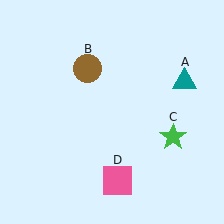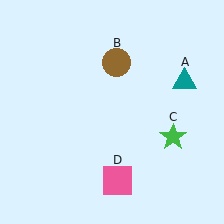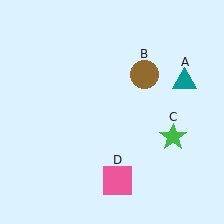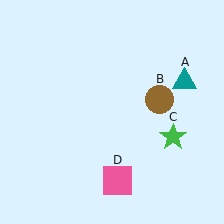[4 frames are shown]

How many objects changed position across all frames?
1 object changed position: brown circle (object B).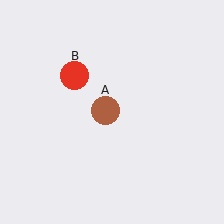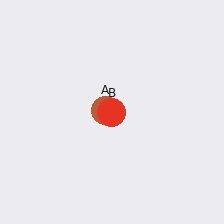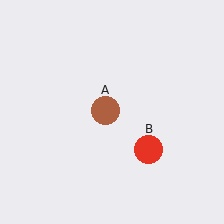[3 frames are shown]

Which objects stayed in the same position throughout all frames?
Brown circle (object A) remained stationary.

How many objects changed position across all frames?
1 object changed position: red circle (object B).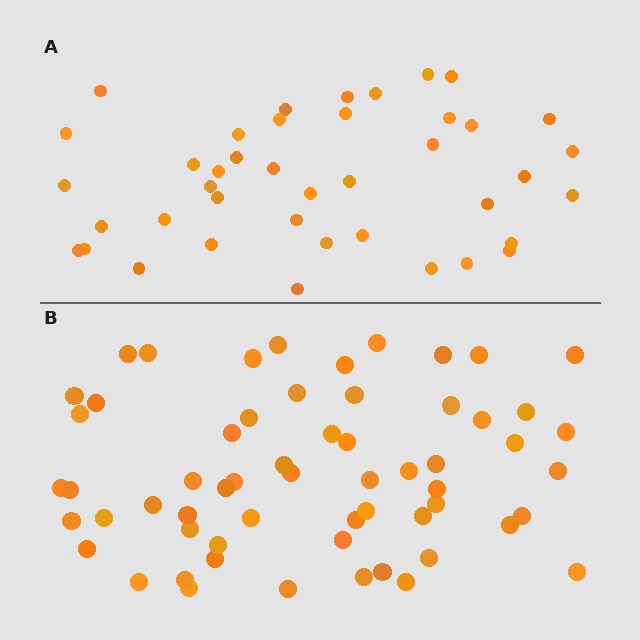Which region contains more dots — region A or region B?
Region B (the bottom region) has more dots.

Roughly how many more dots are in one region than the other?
Region B has approximately 20 more dots than region A.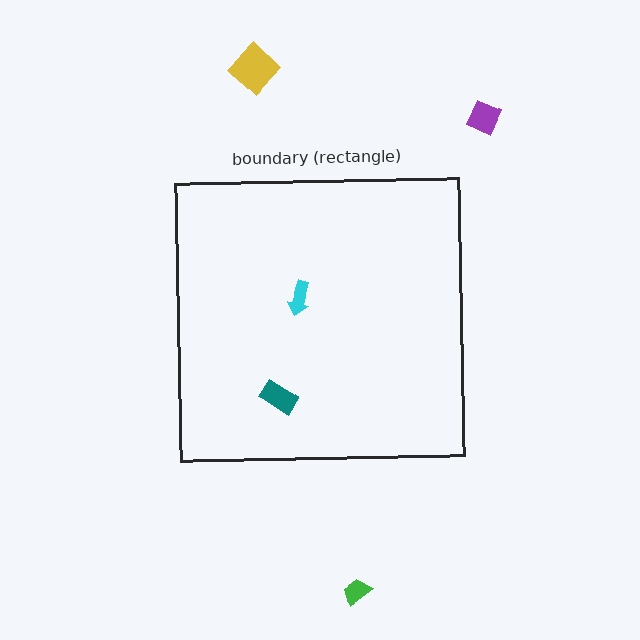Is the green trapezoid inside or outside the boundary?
Outside.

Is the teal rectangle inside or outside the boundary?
Inside.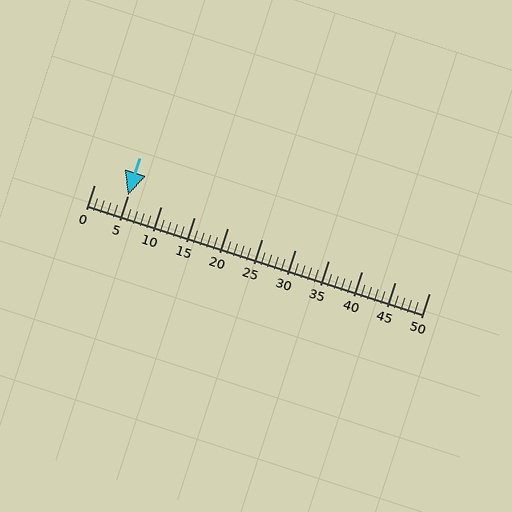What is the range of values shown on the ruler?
The ruler shows values from 0 to 50.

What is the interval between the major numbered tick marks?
The major tick marks are spaced 5 units apart.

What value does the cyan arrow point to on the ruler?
The cyan arrow points to approximately 5.